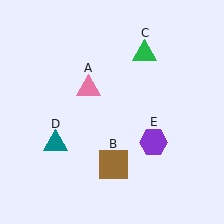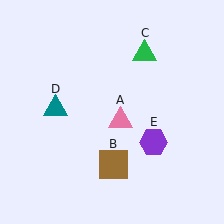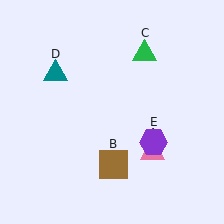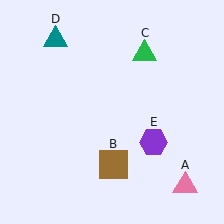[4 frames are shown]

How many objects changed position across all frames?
2 objects changed position: pink triangle (object A), teal triangle (object D).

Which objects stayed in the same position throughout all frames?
Brown square (object B) and green triangle (object C) and purple hexagon (object E) remained stationary.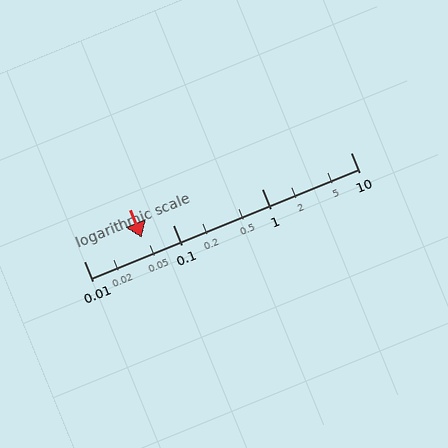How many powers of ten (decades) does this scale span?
The scale spans 3 decades, from 0.01 to 10.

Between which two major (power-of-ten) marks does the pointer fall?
The pointer is between 0.01 and 0.1.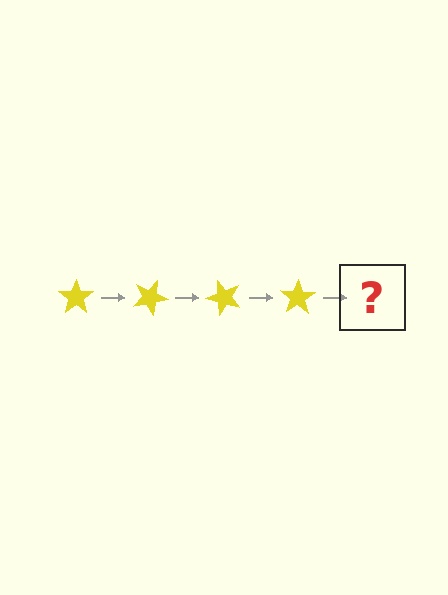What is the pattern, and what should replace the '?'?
The pattern is that the star rotates 25 degrees each step. The '?' should be a yellow star rotated 100 degrees.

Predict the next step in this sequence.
The next step is a yellow star rotated 100 degrees.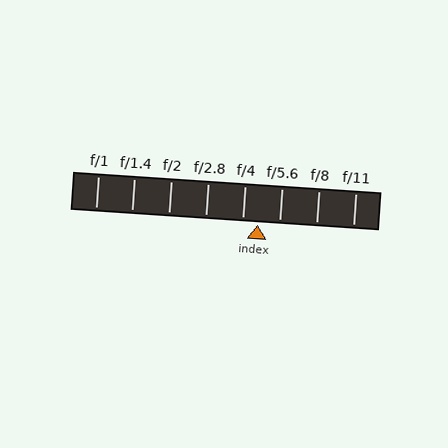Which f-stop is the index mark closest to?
The index mark is closest to f/4.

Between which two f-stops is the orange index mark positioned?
The index mark is between f/4 and f/5.6.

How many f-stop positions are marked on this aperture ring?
There are 8 f-stop positions marked.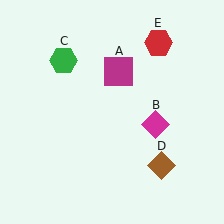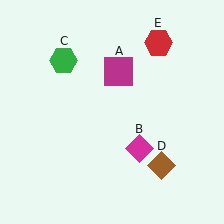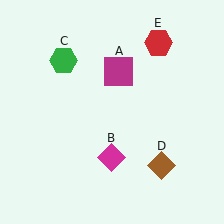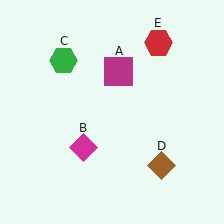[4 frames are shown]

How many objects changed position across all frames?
1 object changed position: magenta diamond (object B).